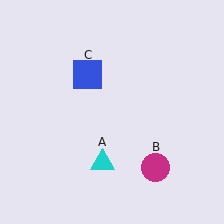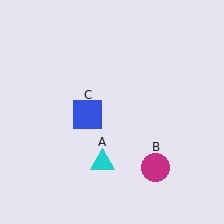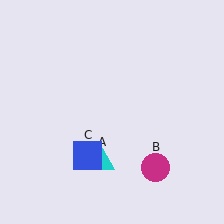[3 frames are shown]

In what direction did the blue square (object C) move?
The blue square (object C) moved down.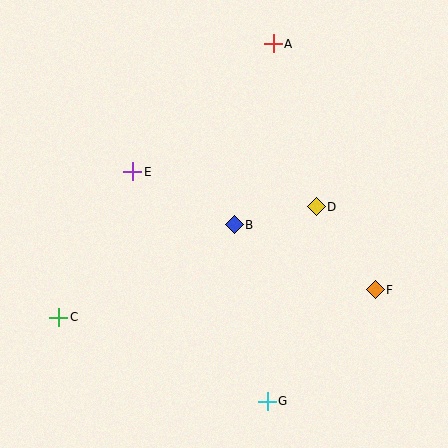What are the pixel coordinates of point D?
Point D is at (316, 207).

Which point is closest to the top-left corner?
Point E is closest to the top-left corner.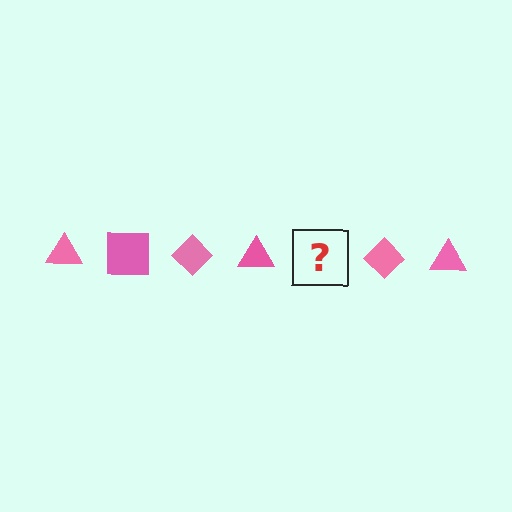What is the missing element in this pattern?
The missing element is a pink square.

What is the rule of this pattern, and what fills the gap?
The rule is that the pattern cycles through triangle, square, diamond shapes in pink. The gap should be filled with a pink square.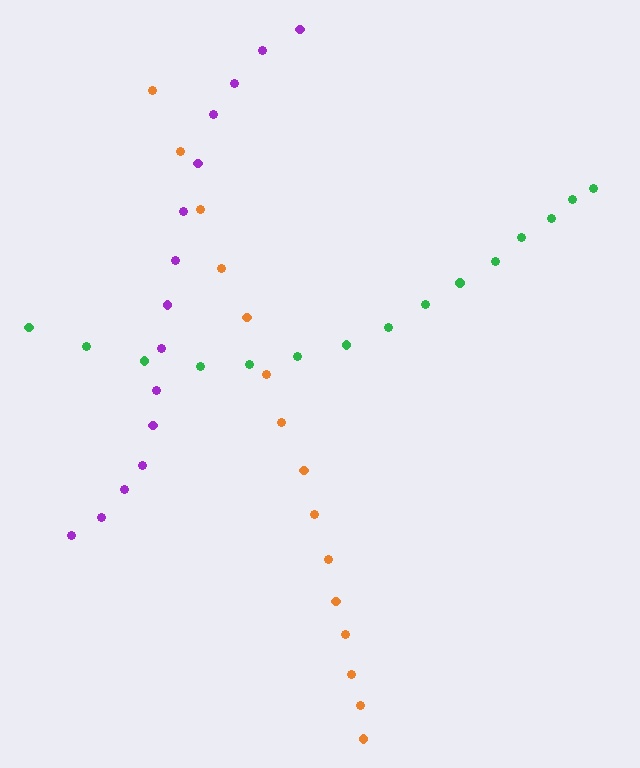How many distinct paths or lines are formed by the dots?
There are 3 distinct paths.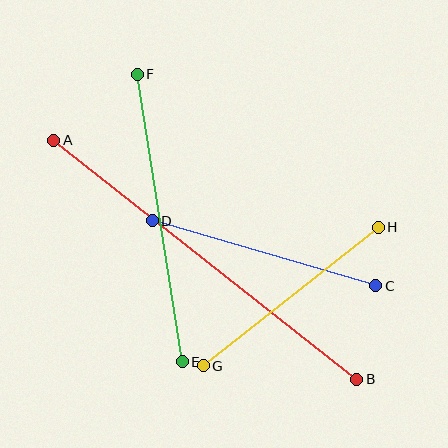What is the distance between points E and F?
The distance is approximately 291 pixels.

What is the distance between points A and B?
The distance is approximately 386 pixels.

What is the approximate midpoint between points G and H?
The midpoint is at approximately (291, 296) pixels.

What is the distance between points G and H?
The distance is approximately 223 pixels.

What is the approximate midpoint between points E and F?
The midpoint is at approximately (160, 218) pixels.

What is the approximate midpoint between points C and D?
The midpoint is at approximately (264, 253) pixels.